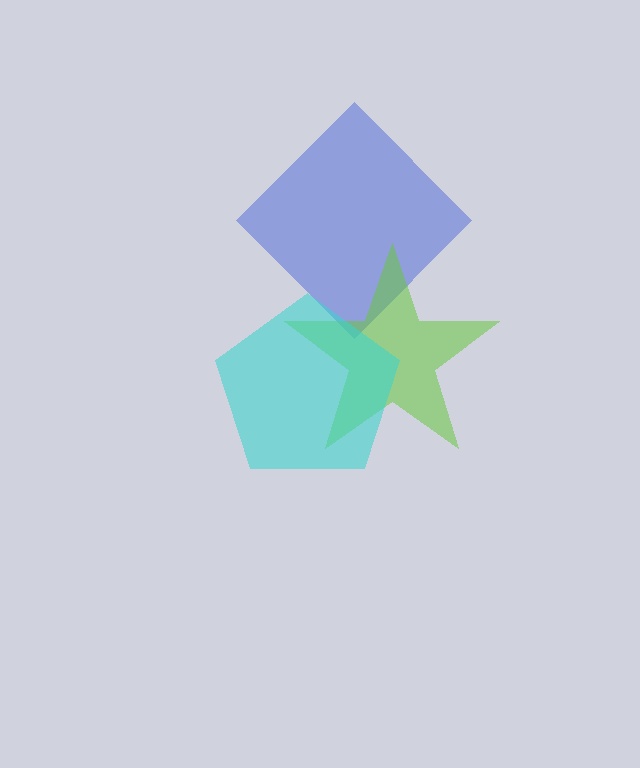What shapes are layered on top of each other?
The layered shapes are: a blue diamond, a lime star, a cyan pentagon.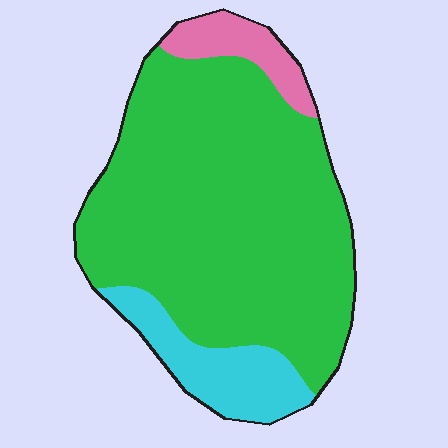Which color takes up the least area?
Pink, at roughly 10%.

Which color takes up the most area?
Green, at roughly 80%.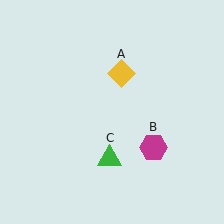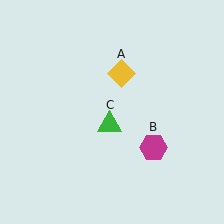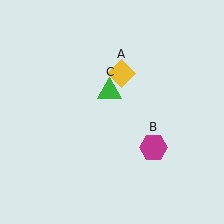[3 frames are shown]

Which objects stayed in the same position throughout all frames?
Yellow diamond (object A) and magenta hexagon (object B) remained stationary.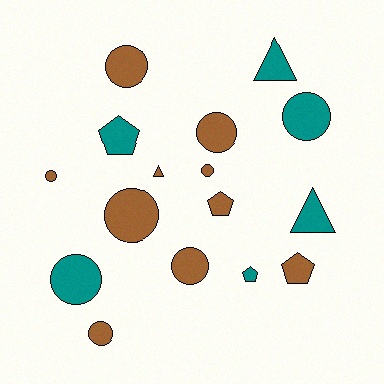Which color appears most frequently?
Brown, with 10 objects.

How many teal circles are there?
There are 2 teal circles.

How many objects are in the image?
There are 16 objects.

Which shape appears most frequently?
Circle, with 9 objects.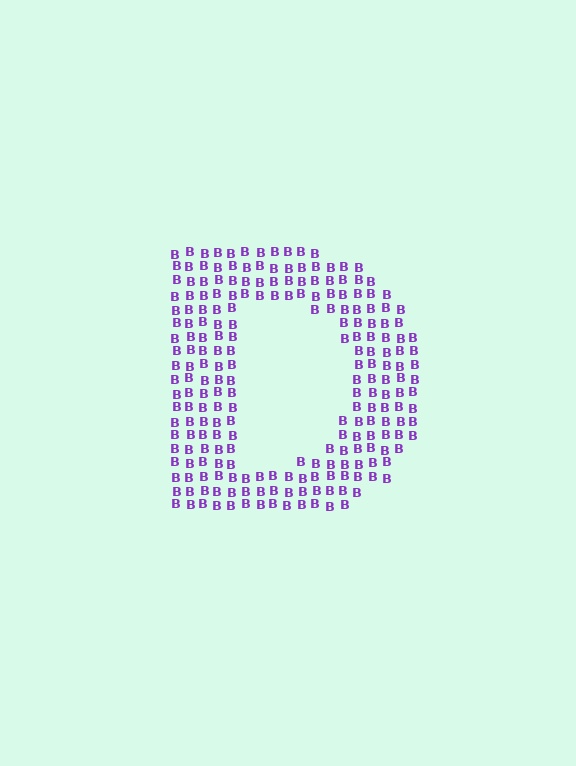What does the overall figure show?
The overall figure shows the letter D.